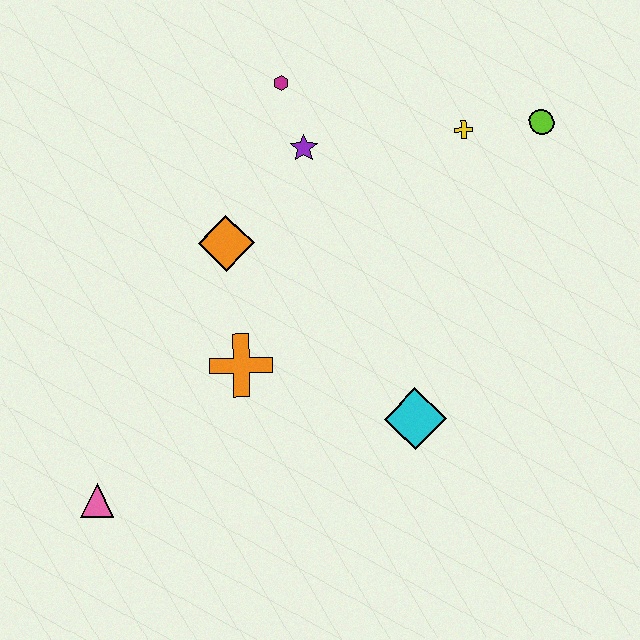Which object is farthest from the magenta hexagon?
The pink triangle is farthest from the magenta hexagon.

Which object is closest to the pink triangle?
The orange cross is closest to the pink triangle.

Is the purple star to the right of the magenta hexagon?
Yes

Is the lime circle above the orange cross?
Yes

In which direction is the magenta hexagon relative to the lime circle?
The magenta hexagon is to the left of the lime circle.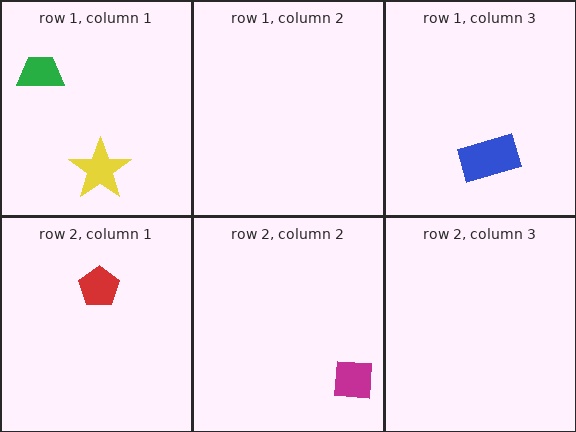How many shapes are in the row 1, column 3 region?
1.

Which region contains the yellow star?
The row 1, column 1 region.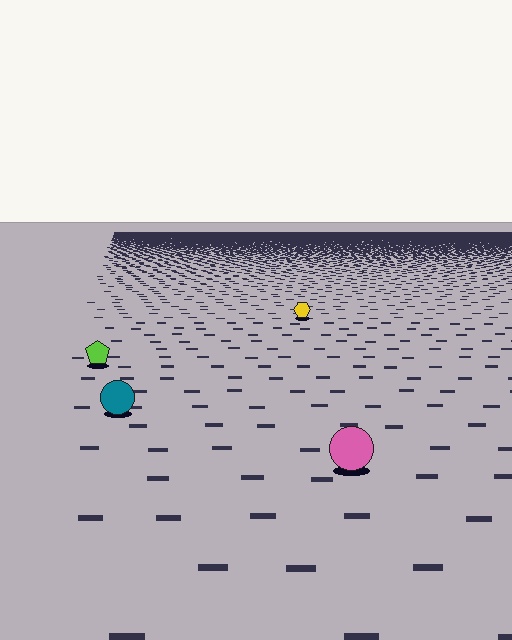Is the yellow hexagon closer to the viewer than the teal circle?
No. The teal circle is closer — you can tell from the texture gradient: the ground texture is coarser near it.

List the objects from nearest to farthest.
From nearest to farthest: the pink circle, the teal circle, the lime pentagon, the yellow hexagon.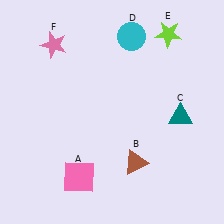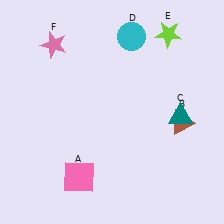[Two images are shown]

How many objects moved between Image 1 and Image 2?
1 object moved between the two images.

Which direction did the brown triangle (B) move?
The brown triangle (B) moved right.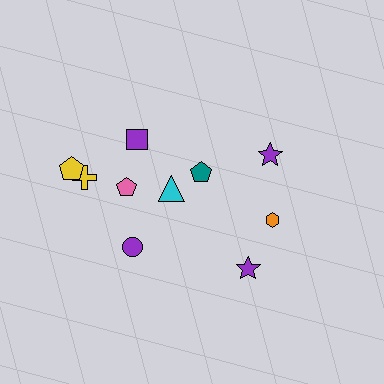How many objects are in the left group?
There are 7 objects.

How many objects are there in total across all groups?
There are 10 objects.